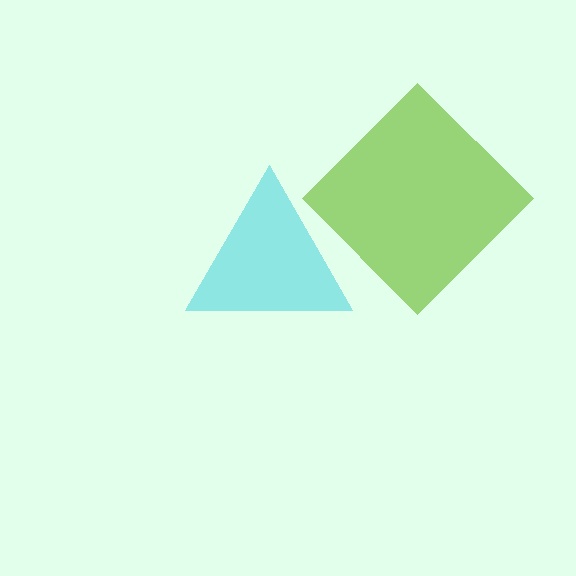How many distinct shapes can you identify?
There are 2 distinct shapes: a cyan triangle, a lime diamond.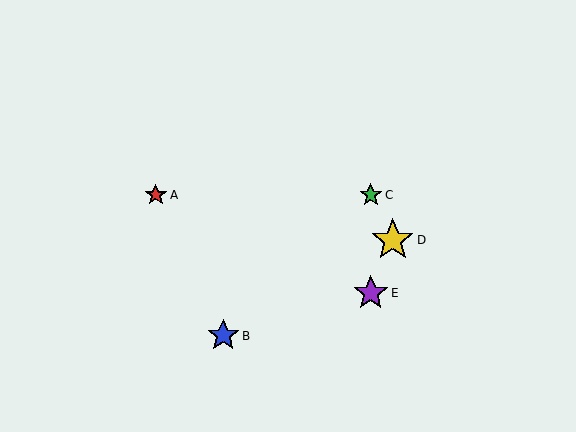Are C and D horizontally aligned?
No, C is at y≈195 and D is at y≈240.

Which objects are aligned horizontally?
Objects A, C are aligned horizontally.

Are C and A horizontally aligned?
Yes, both are at y≈195.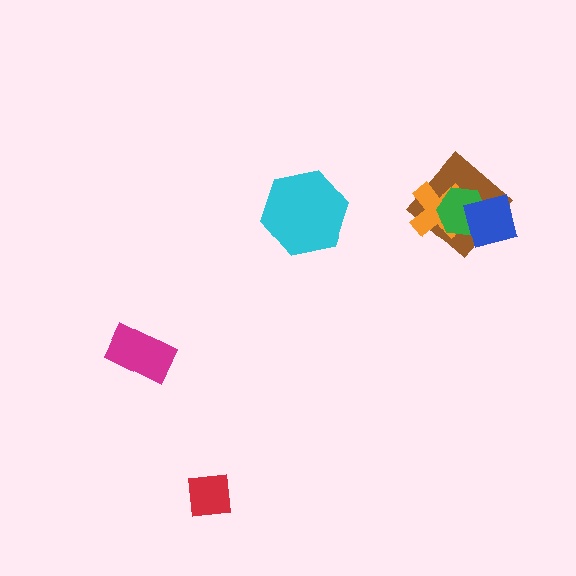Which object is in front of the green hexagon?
The blue square is in front of the green hexagon.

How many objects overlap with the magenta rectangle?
0 objects overlap with the magenta rectangle.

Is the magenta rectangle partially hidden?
No, no other shape covers it.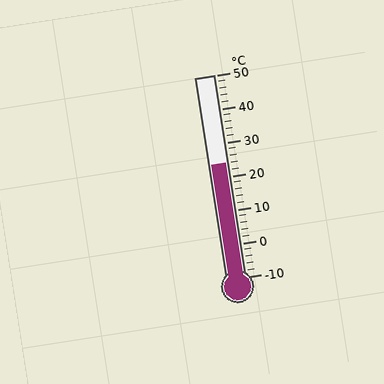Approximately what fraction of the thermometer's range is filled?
The thermometer is filled to approximately 55% of its range.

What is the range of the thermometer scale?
The thermometer scale ranges from -10°C to 50°C.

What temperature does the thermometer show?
The thermometer shows approximately 24°C.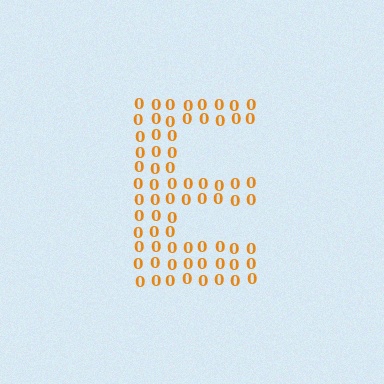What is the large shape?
The large shape is the letter E.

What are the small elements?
The small elements are digit 0's.